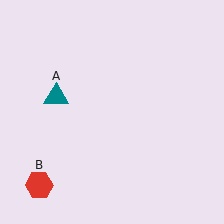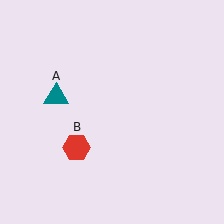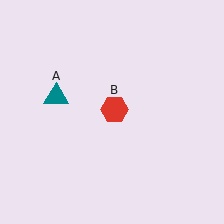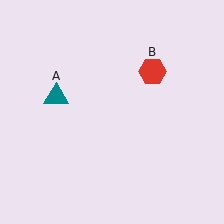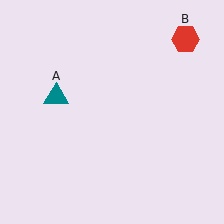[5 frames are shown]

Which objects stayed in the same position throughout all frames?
Teal triangle (object A) remained stationary.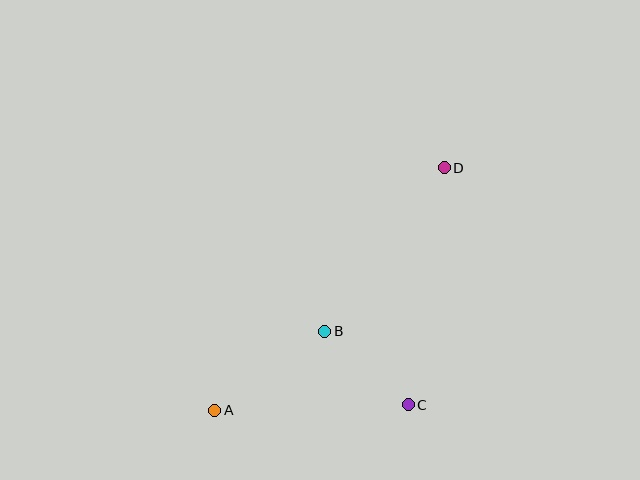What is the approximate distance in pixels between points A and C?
The distance between A and C is approximately 193 pixels.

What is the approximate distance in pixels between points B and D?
The distance between B and D is approximately 203 pixels.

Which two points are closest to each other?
Points B and C are closest to each other.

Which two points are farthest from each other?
Points A and D are farthest from each other.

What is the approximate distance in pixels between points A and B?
The distance between A and B is approximately 135 pixels.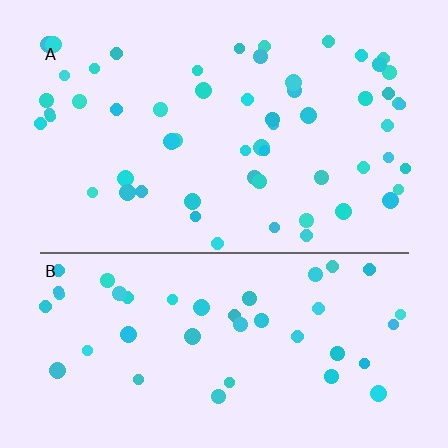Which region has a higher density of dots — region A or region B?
A (the top).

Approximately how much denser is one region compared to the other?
Approximately 1.3× — region A over region B.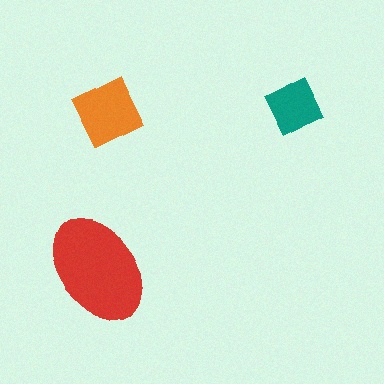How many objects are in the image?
There are 3 objects in the image.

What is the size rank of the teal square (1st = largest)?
3rd.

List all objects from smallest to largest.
The teal square, the orange diamond, the red ellipse.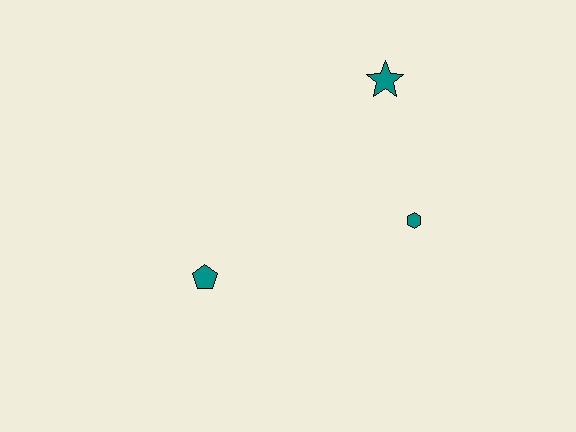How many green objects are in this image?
There are no green objects.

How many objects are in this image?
There are 3 objects.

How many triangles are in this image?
There are no triangles.